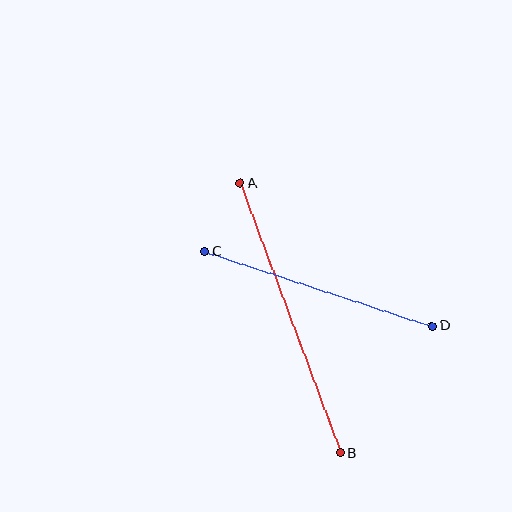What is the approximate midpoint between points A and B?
The midpoint is at approximately (290, 318) pixels.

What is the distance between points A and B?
The distance is approximately 288 pixels.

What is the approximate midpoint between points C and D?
The midpoint is at approximately (319, 289) pixels.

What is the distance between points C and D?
The distance is approximately 240 pixels.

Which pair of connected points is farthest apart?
Points A and B are farthest apart.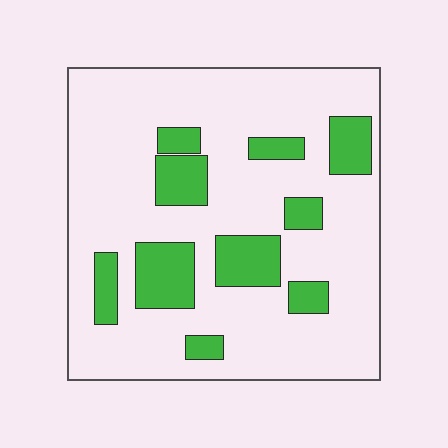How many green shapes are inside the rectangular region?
10.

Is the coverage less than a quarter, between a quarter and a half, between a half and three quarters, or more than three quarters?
Less than a quarter.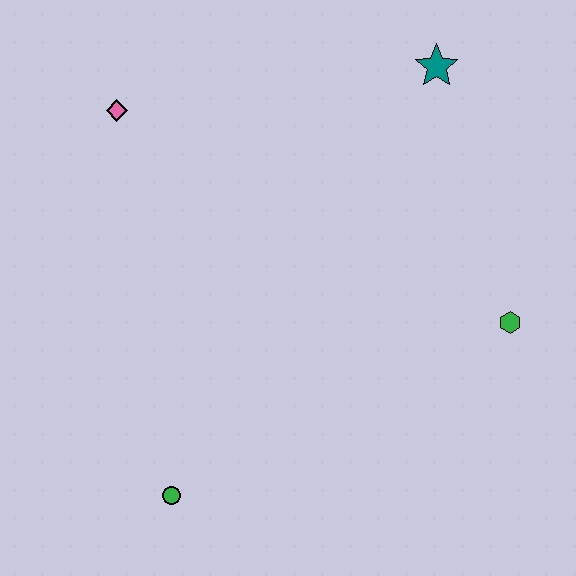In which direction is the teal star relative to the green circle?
The teal star is above the green circle.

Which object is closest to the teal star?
The green hexagon is closest to the teal star.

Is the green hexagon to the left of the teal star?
No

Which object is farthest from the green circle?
The teal star is farthest from the green circle.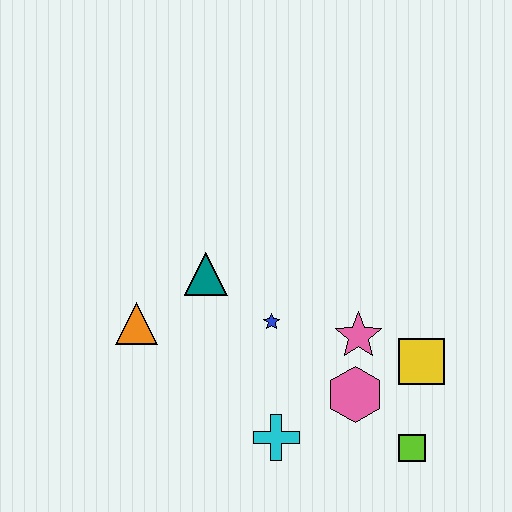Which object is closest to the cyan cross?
The pink hexagon is closest to the cyan cross.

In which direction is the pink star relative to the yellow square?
The pink star is to the left of the yellow square.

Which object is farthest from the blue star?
The lime square is farthest from the blue star.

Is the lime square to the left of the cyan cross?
No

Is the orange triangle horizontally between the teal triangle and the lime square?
No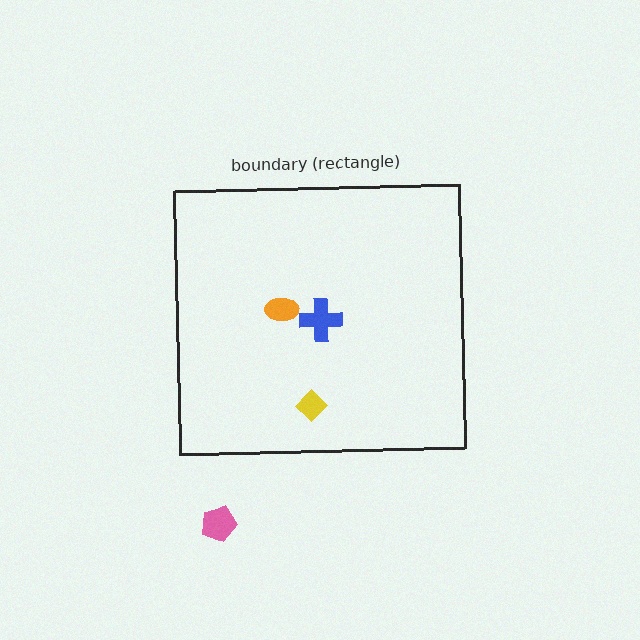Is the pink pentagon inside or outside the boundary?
Outside.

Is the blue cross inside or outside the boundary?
Inside.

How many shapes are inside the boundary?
3 inside, 1 outside.